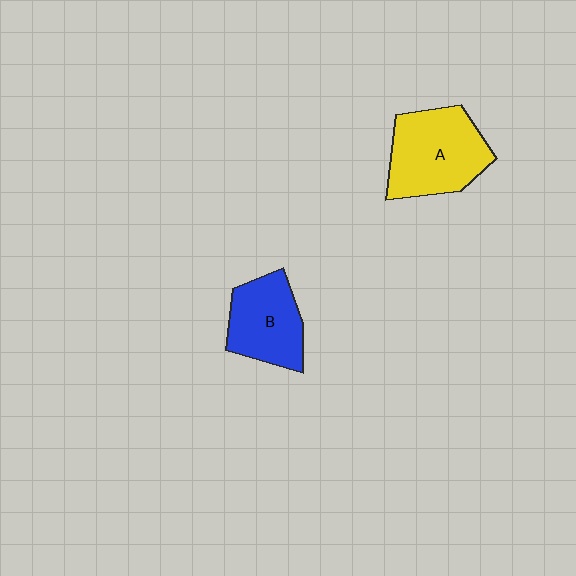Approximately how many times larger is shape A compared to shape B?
Approximately 1.3 times.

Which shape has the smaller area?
Shape B (blue).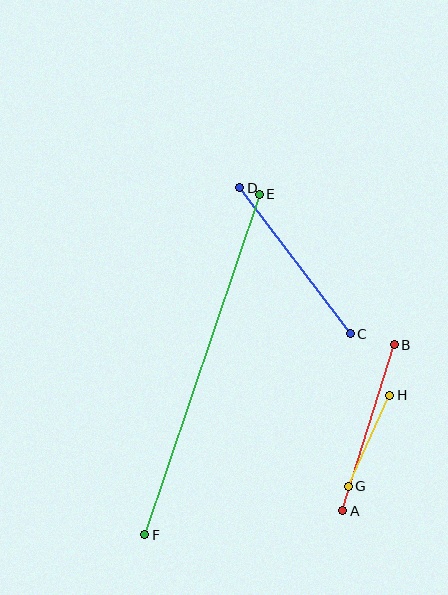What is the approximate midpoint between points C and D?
The midpoint is at approximately (295, 261) pixels.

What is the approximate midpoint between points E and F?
The midpoint is at approximately (202, 365) pixels.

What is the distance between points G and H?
The distance is approximately 100 pixels.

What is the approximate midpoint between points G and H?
The midpoint is at approximately (369, 441) pixels.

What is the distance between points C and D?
The distance is approximately 183 pixels.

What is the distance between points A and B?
The distance is approximately 174 pixels.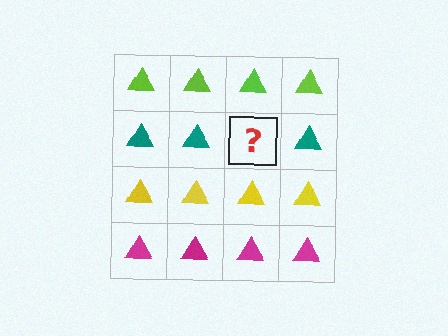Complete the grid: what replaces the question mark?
The question mark should be replaced with a teal triangle.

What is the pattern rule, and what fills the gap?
The rule is that each row has a consistent color. The gap should be filled with a teal triangle.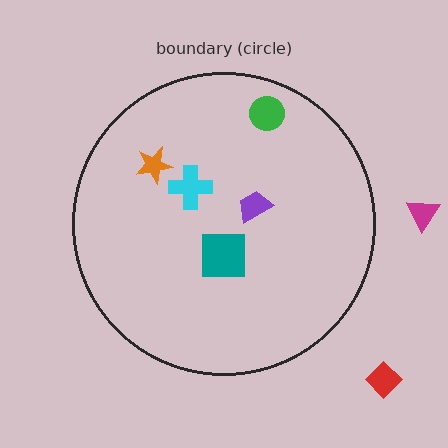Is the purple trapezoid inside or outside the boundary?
Inside.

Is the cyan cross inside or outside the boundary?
Inside.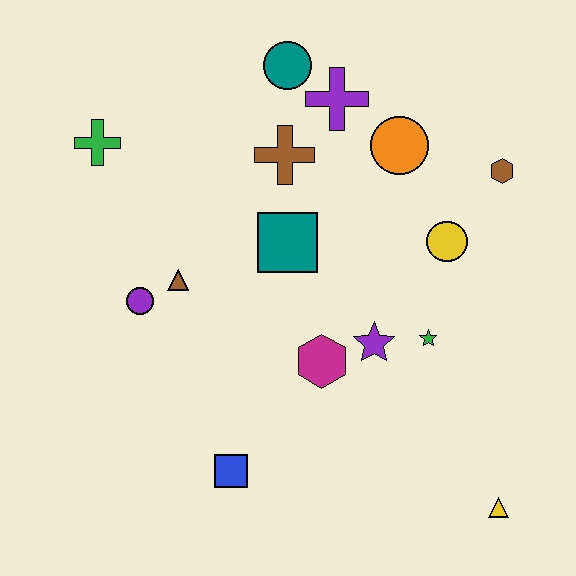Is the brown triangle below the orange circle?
Yes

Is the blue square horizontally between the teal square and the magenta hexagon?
No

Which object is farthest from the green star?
The green cross is farthest from the green star.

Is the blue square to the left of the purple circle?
No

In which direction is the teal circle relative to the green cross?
The teal circle is to the right of the green cross.